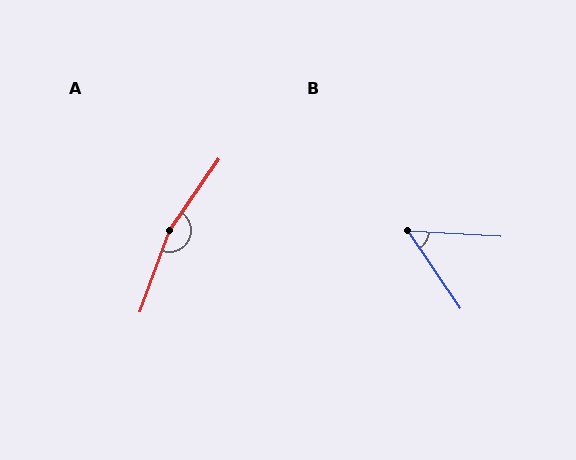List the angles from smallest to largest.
B (53°), A (166°).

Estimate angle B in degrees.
Approximately 53 degrees.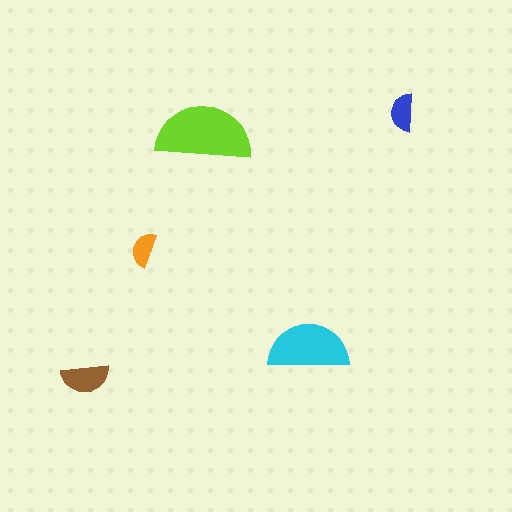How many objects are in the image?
There are 5 objects in the image.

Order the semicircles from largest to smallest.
the lime one, the cyan one, the brown one, the blue one, the orange one.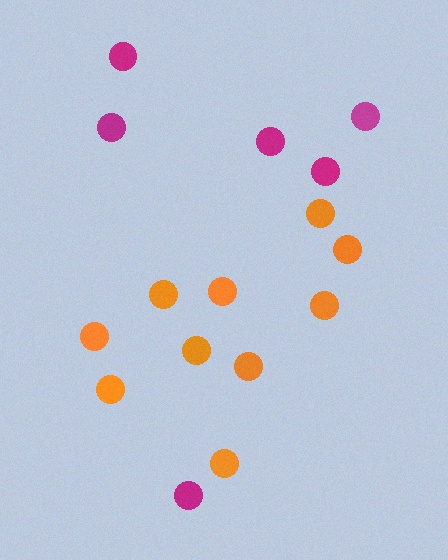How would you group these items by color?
There are 2 groups: one group of magenta circles (6) and one group of orange circles (10).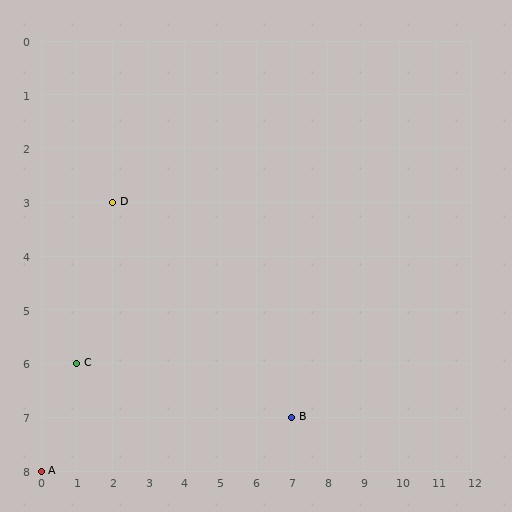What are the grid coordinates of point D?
Point D is at grid coordinates (2, 3).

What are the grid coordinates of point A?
Point A is at grid coordinates (0, 8).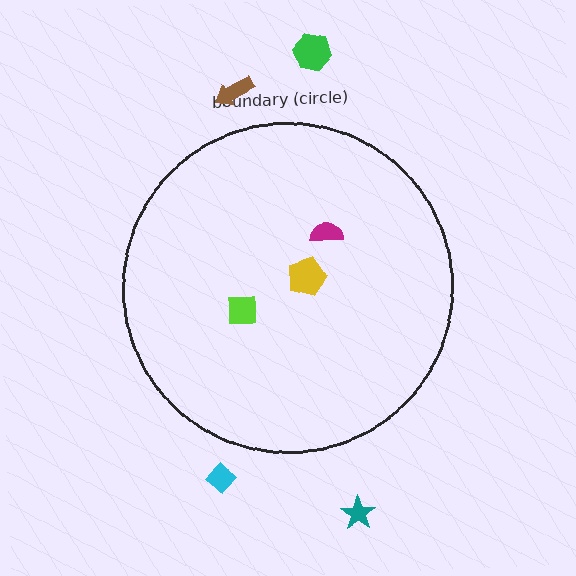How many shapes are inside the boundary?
3 inside, 4 outside.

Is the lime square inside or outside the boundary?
Inside.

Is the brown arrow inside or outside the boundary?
Outside.